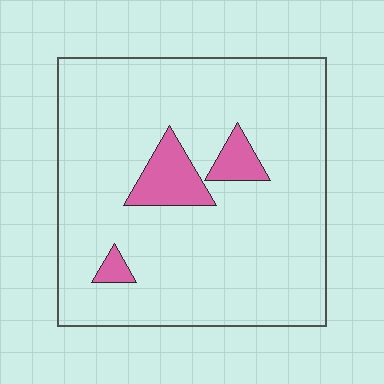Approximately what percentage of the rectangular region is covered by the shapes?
Approximately 10%.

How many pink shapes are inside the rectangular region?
3.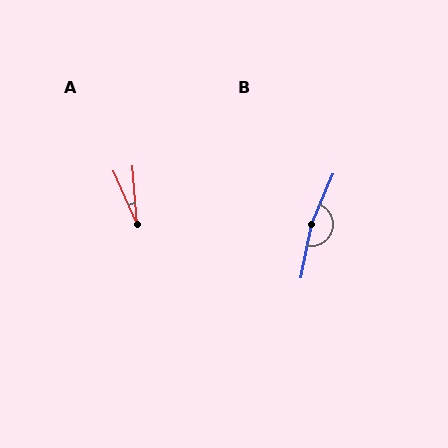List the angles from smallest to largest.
A (20°), B (168°).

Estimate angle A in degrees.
Approximately 20 degrees.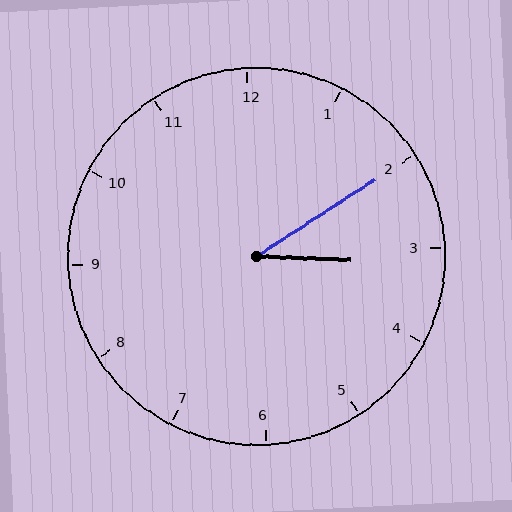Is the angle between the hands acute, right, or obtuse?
It is acute.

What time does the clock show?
3:10.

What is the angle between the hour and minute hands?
Approximately 35 degrees.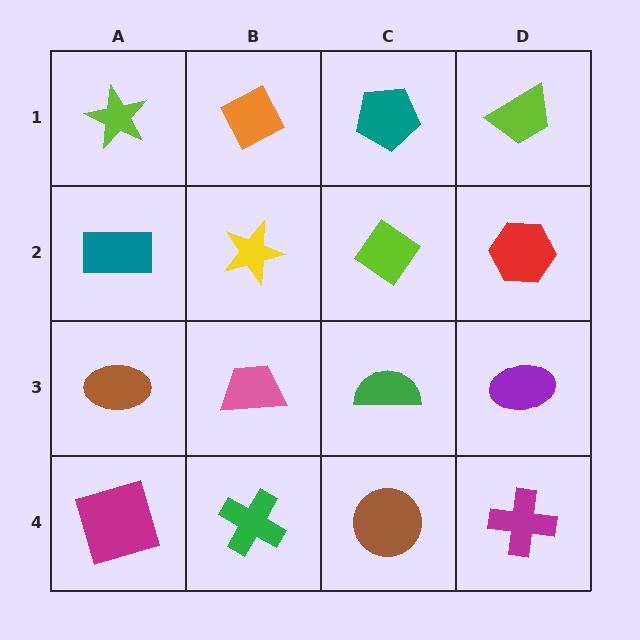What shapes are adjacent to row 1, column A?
A teal rectangle (row 2, column A), an orange diamond (row 1, column B).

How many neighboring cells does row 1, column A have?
2.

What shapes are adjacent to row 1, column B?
A yellow star (row 2, column B), a lime star (row 1, column A), a teal pentagon (row 1, column C).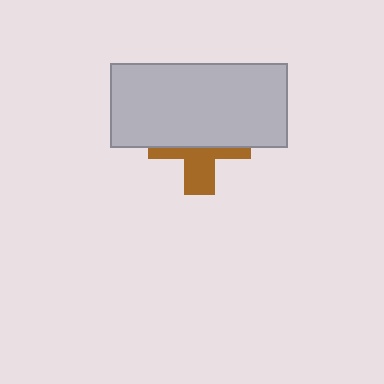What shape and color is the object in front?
The object in front is a light gray rectangle.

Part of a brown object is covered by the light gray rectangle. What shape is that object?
It is a cross.